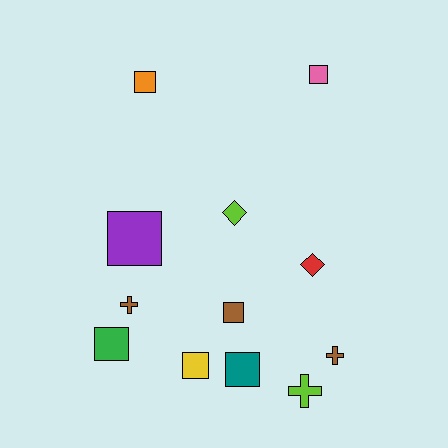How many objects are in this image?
There are 12 objects.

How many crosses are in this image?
There are 3 crosses.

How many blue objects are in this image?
There are no blue objects.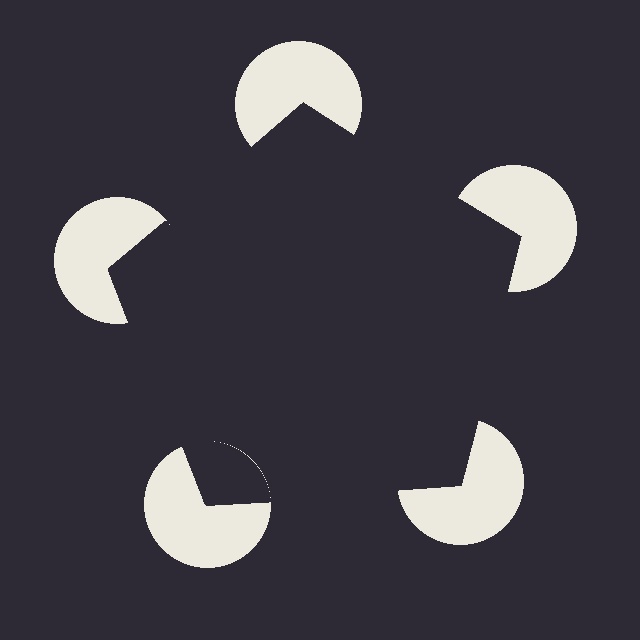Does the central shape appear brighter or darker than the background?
It typically appears slightly darker than the background, even though no actual brightness change is drawn.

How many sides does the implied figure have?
5 sides.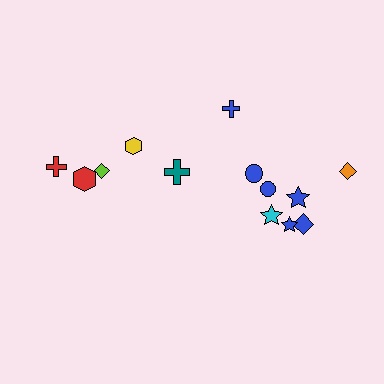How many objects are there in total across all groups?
There are 13 objects.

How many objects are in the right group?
There are 8 objects.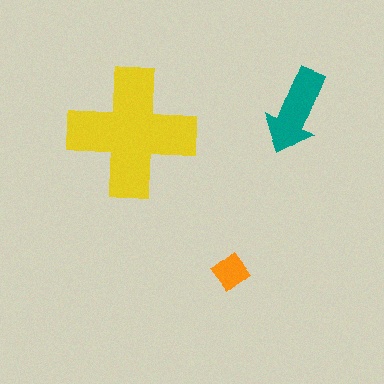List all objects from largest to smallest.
The yellow cross, the teal arrow, the orange diamond.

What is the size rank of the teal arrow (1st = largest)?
2nd.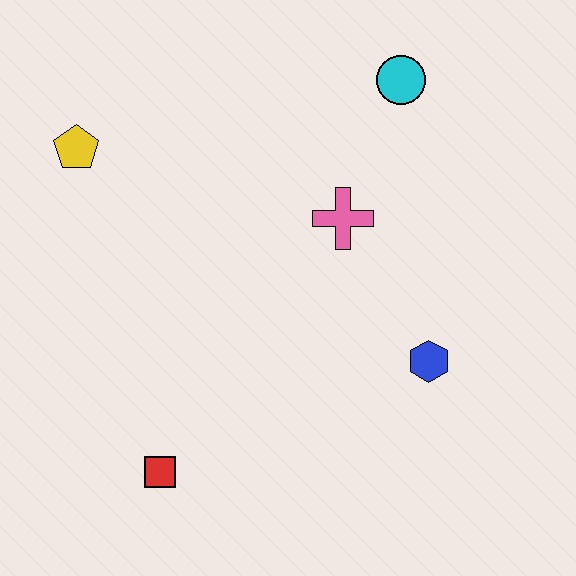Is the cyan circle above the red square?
Yes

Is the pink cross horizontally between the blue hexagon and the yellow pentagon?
Yes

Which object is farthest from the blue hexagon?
The yellow pentagon is farthest from the blue hexagon.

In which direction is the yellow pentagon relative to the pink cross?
The yellow pentagon is to the left of the pink cross.